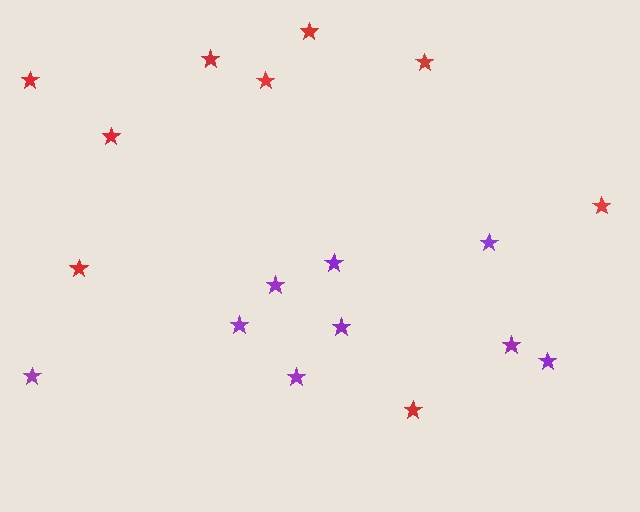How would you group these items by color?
There are 2 groups: one group of red stars (9) and one group of purple stars (9).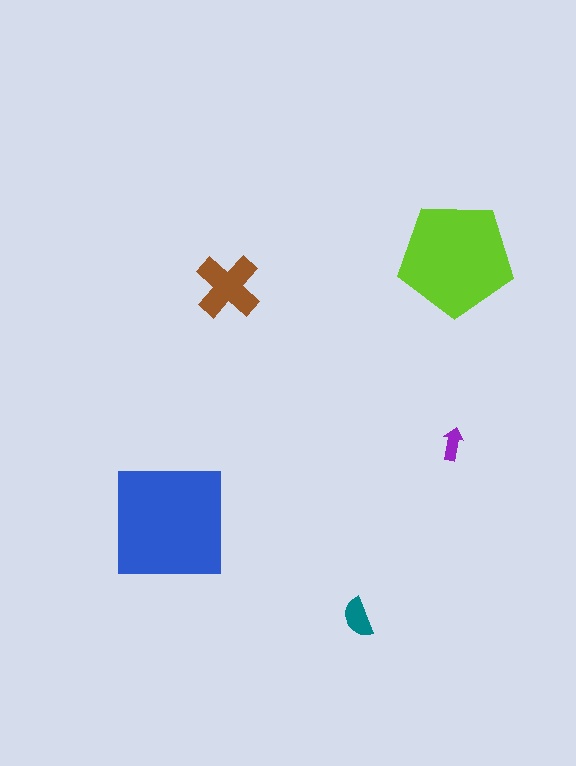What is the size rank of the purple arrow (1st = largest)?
5th.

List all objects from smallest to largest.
The purple arrow, the teal semicircle, the brown cross, the lime pentagon, the blue square.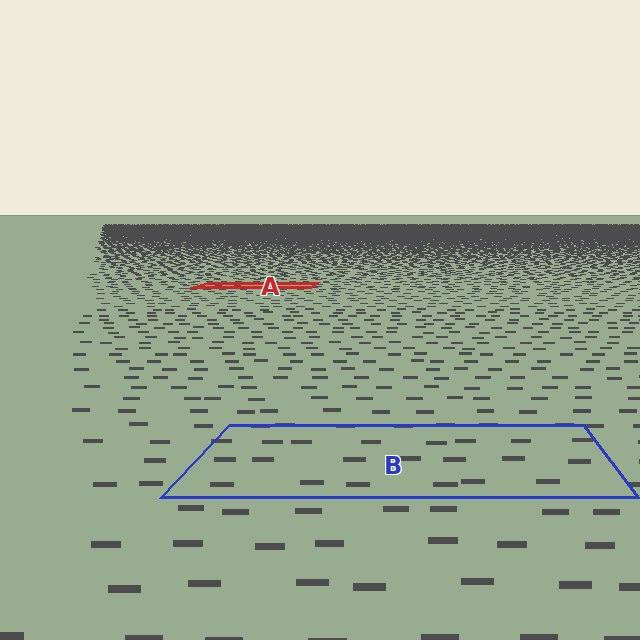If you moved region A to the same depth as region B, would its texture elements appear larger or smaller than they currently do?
They would appear larger. At a closer depth, the same texture elements are projected at a bigger on-screen size.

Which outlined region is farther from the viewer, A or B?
Region A is farther from the viewer — the texture elements inside it appear smaller and more densely packed.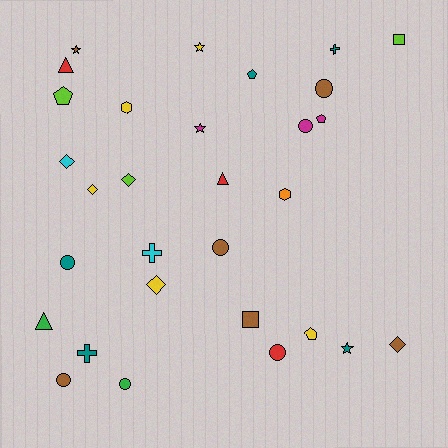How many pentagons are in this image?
There are 4 pentagons.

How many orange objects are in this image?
There is 1 orange object.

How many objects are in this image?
There are 30 objects.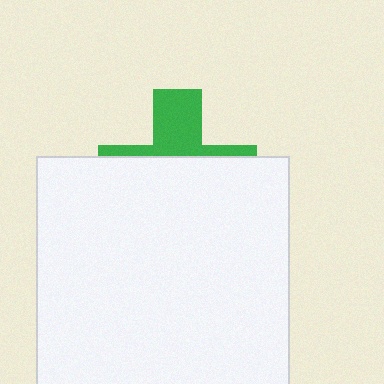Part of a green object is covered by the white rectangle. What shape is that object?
It is a cross.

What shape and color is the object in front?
The object in front is a white rectangle.